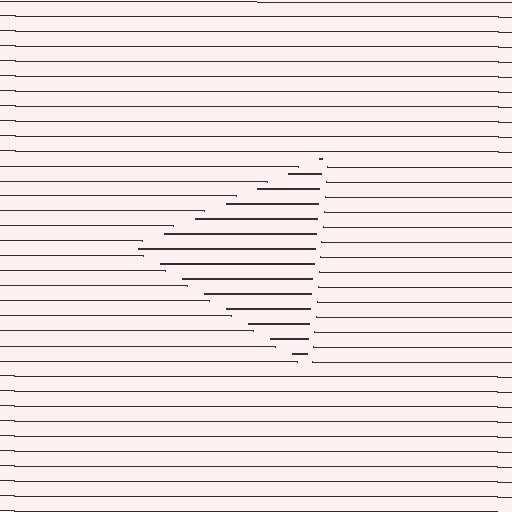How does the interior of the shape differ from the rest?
The interior of the shape contains the same grating, shifted by half a period — the contour is defined by the phase discontinuity where line-ends from the inner and outer gratings abut.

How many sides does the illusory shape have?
3 sides — the line-ends trace a triangle.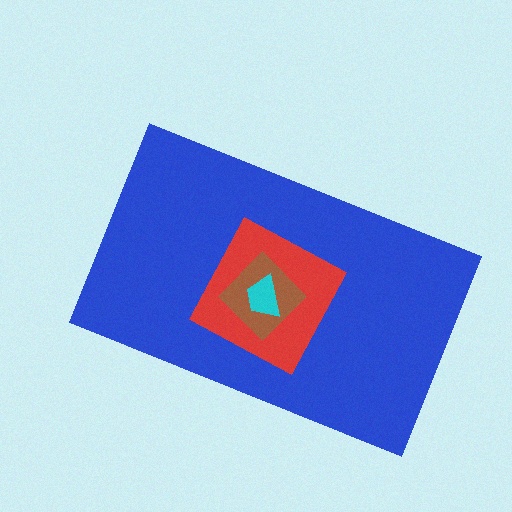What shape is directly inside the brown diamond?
The cyan trapezoid.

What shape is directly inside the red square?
The brown diamond.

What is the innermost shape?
The cyan trapezoid.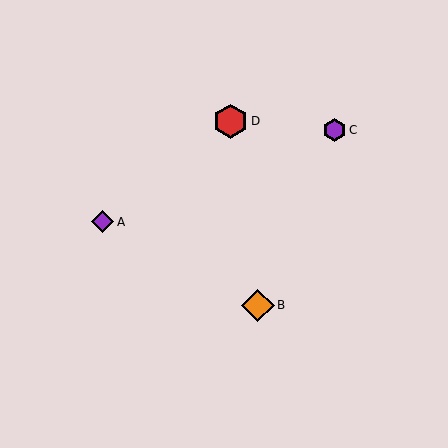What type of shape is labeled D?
Shape D is a red hexagon.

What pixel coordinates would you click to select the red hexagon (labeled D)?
Click at (230, 121) to select the red hexagon D.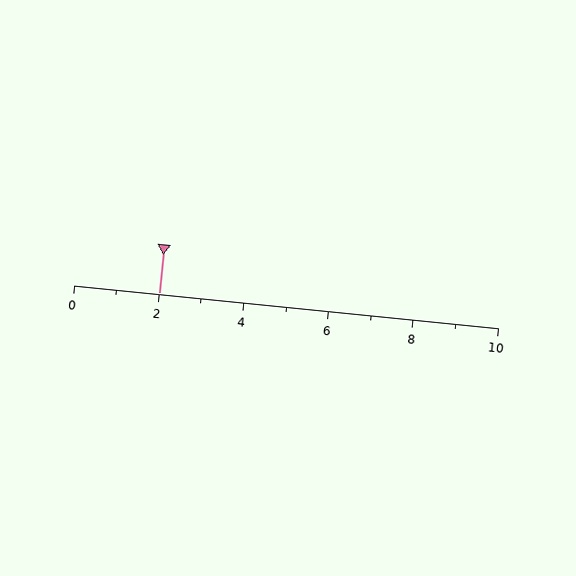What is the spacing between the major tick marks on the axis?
The major ticks are spaced 2 apart.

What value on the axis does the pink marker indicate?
The marker indicates approximately 2.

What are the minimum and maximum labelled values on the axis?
The axis runs from 0 to 10.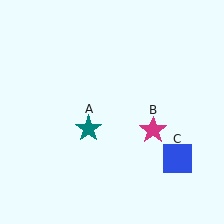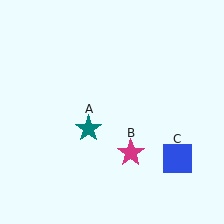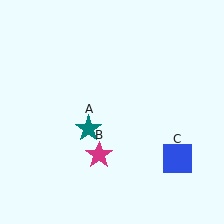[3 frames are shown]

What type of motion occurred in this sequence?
The magenta star (object B) rotated clockwise around the center of the scene.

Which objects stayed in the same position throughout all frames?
Teal star (object A) and blue square (object C) remained stationary.